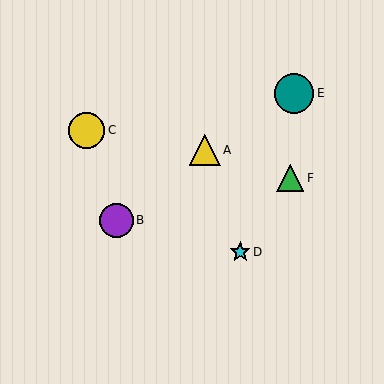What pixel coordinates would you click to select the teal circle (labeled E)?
Click at (294, 93) to select the teal circle E.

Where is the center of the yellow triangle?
The center of the yellow triangle is at (205, 150).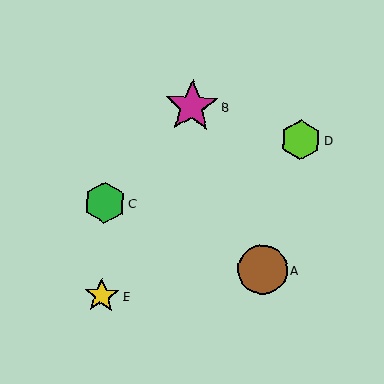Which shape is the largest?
The magenta star (labeled B) is the largest.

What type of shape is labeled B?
Shape B is a magenta star.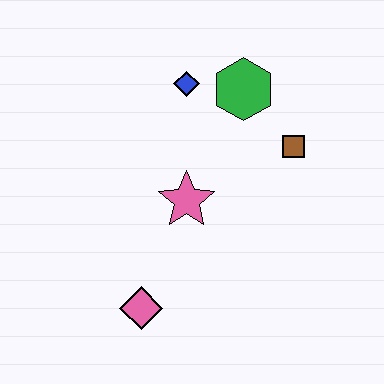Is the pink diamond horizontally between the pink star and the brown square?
No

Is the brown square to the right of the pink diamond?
Yes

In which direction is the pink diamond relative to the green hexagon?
The pink diamond is below the green hexagon.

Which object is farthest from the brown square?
The pink diamond is farthest from the brown square.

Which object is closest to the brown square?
The green hexagon is closest to the brown square.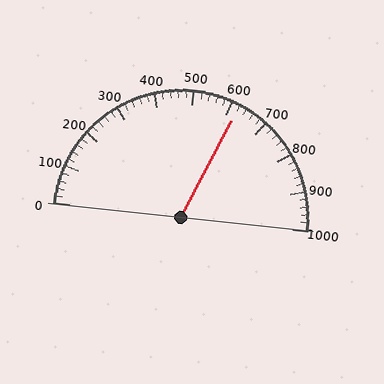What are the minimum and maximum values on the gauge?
The gauge ranges from 0 to 1000.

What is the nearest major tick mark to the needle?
The nearest major tick mark is 600.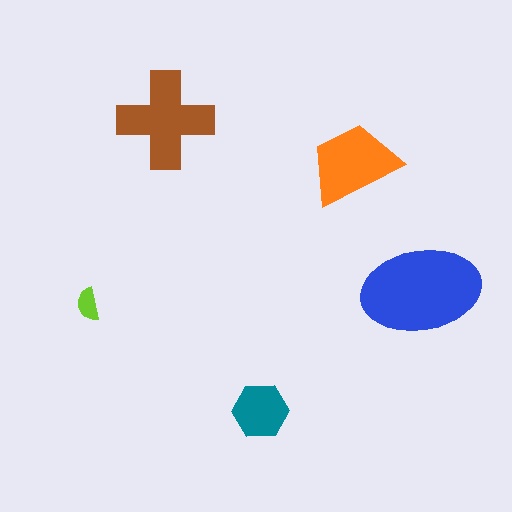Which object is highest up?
The brown cross is topmost.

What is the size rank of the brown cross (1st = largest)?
2nd.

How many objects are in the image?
There are 5 objects in the image.